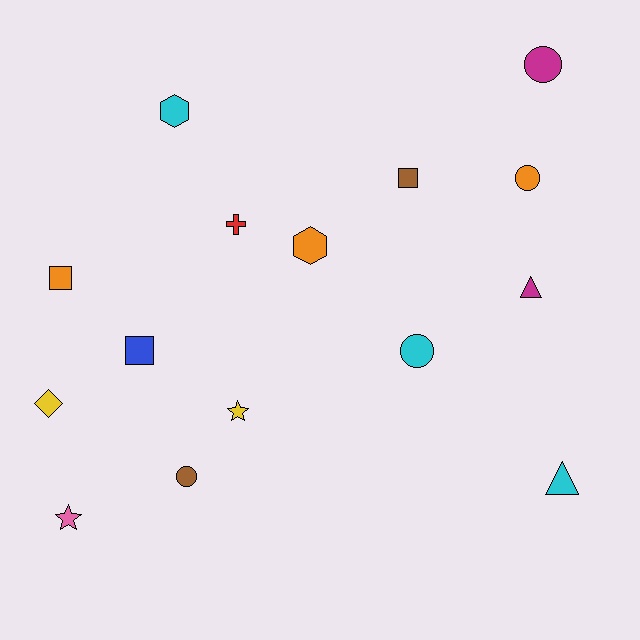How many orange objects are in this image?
There are 3 orange objects.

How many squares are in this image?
There are 3 squares.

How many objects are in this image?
There are 15 objects.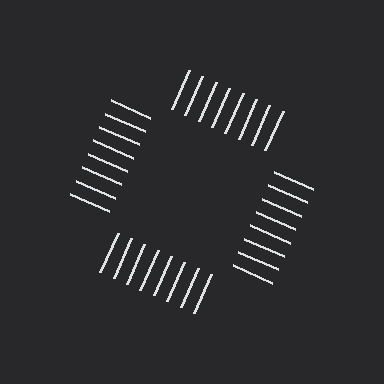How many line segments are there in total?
32 — 8 along each of the 4 edges.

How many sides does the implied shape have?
4 sides — the line-ends trace a square.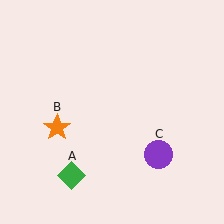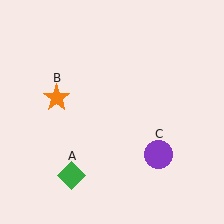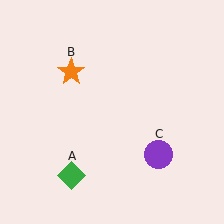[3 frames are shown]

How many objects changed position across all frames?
1 object changed position: orange star (object B).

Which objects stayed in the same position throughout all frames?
Green diamond (object A) and purple circle (object C) remained stationary.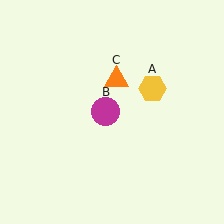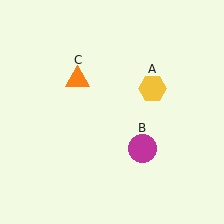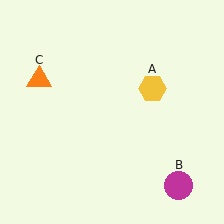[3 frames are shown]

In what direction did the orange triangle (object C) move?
The orange triangle (object C) moved left.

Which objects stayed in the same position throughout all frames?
Yellow hexagon (object A) remained stationary.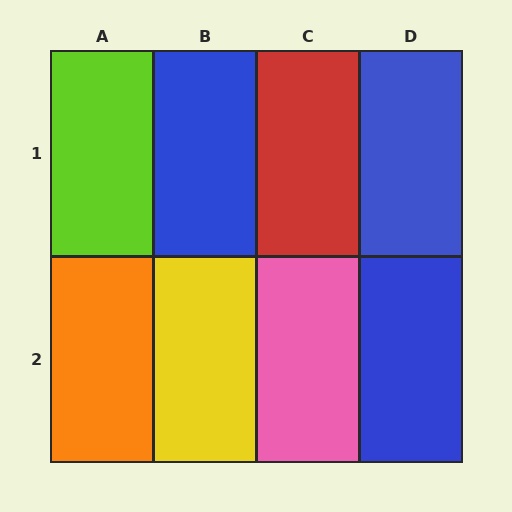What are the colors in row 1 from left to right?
Lime, blue, red, blue.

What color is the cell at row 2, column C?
Pink.